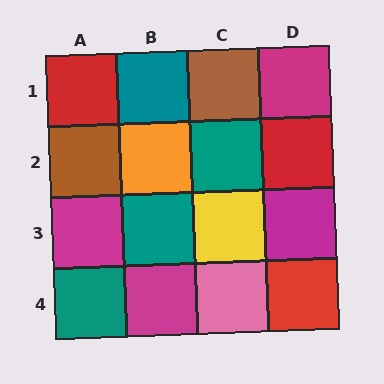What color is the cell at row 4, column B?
Magenta.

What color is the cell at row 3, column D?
Magenta.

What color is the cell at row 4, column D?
Red.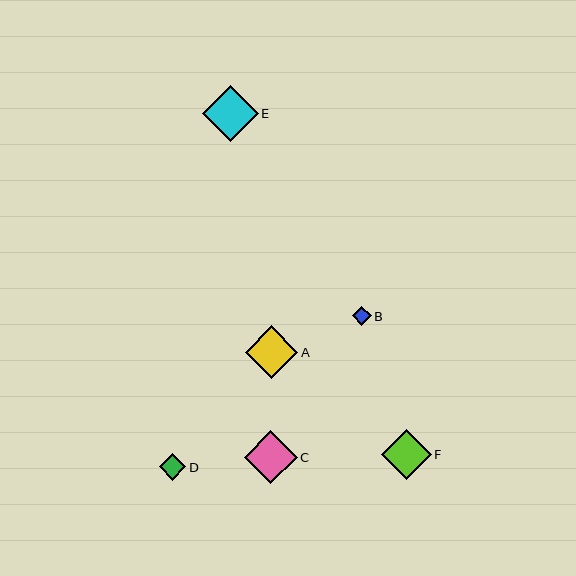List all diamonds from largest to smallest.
From largest to smallest: E, A, C, F, D, B.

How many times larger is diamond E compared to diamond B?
Diamond E is approximately 3.0 times the size of diamond B.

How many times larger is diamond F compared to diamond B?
Diamond F is approximately 2.7 times the size of diamond B.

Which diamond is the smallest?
Diamond B is the smallest with a size of approximately 18 pixels.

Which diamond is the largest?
Diamond E is the largest with a size of approximately 56 pixels.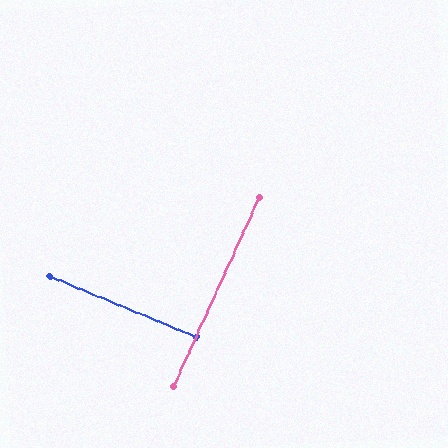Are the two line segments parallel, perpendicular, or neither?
Perpendicular — they meet at approximately 88°.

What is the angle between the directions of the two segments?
Approximately 88 degrees.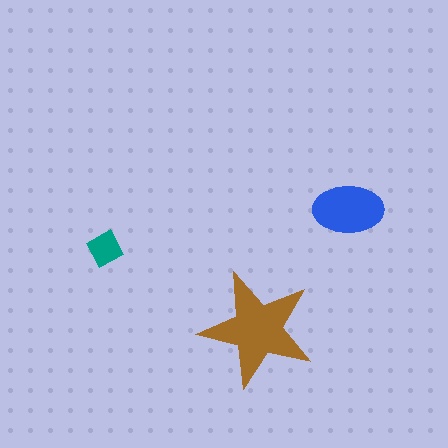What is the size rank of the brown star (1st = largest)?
1st.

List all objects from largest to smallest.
The brown star, the blue ellipse, the teal diamond.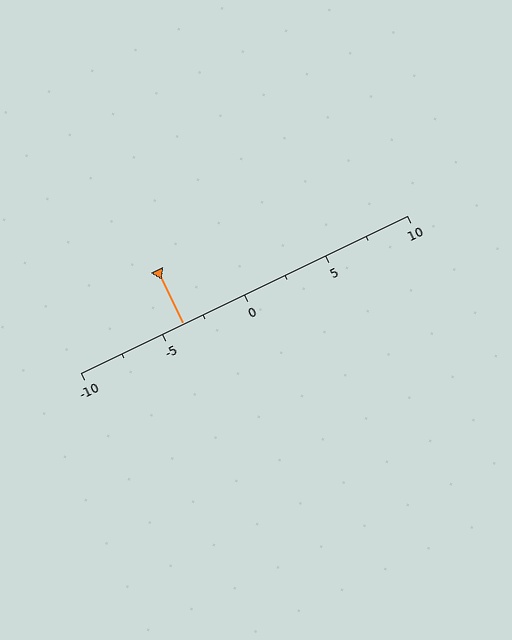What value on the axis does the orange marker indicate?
The marker indicates approximately -3.8.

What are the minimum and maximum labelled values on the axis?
The axis runs from -10 to 10.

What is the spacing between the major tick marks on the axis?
The major ticks are spaced 5 apart.